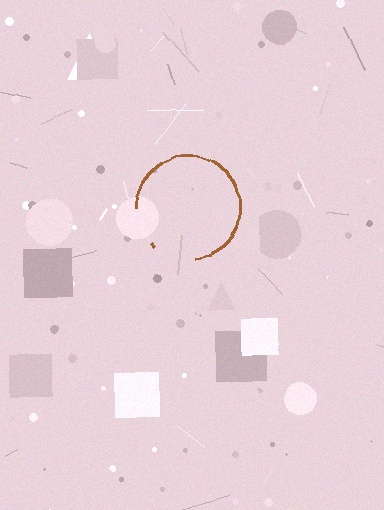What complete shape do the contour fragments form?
The contour fragments form a circle.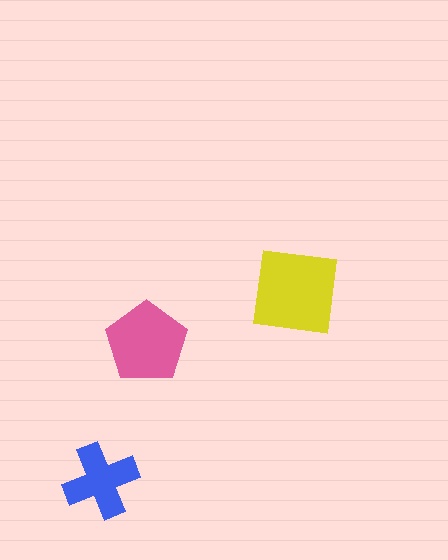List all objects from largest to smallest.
The yellow square, the pink pentagon, the blue cross.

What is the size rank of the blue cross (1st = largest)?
3rd.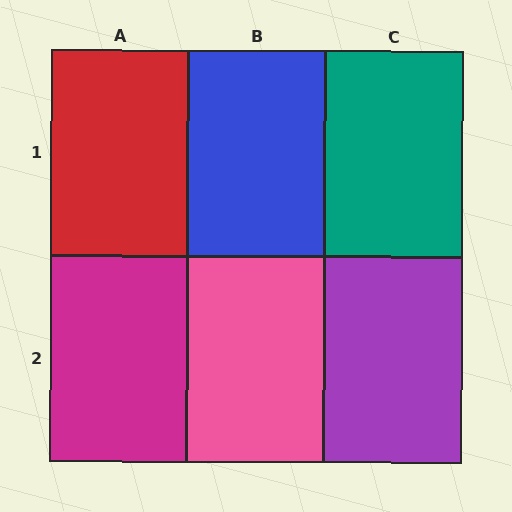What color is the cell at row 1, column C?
Teal.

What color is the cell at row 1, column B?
Blue.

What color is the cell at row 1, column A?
Red.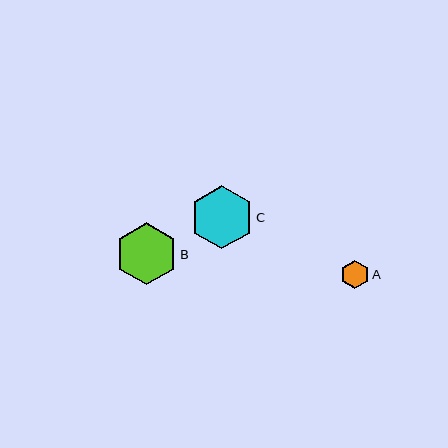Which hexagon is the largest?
Hexagon C is the largest with a size of approximately 63 pixels.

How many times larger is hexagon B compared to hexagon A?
Hexagon B is approximately 2.2 times the size of hexagon A.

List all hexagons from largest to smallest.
From largest to smallest: C, B, A.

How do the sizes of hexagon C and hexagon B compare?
Hexagon C and hexagon B are approximately the same size.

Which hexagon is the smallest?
Hexagon A is the smallest with a size of approximately 29 pixels.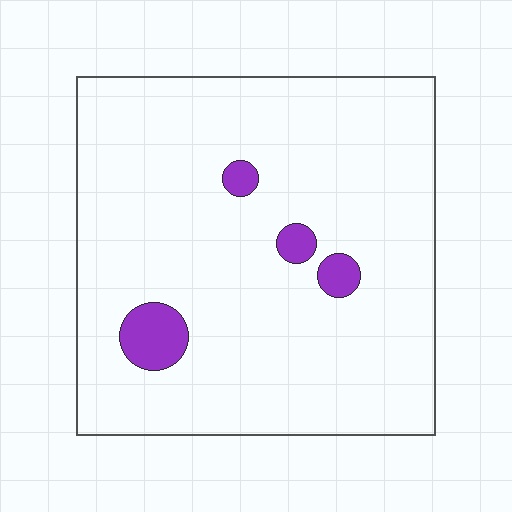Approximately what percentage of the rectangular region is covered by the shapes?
Approximately 5%.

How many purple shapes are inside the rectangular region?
4.